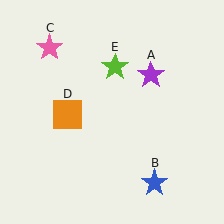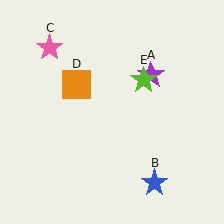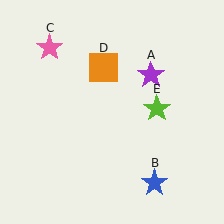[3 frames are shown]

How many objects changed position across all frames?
2 objects changed position: orange square (object D), lime star (object E).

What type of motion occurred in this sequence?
The orange square (object D), lime star (object E) rotated clockwise around the center of the scene.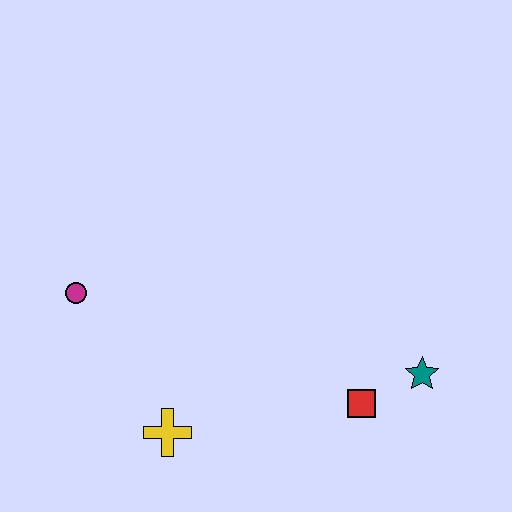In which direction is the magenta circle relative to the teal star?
The magenta circle is to the left of the teal star.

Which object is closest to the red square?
The teal star is closest to the red square.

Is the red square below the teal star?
Yes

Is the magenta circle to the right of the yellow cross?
No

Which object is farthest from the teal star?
The magenta circle is farthest from the teal star.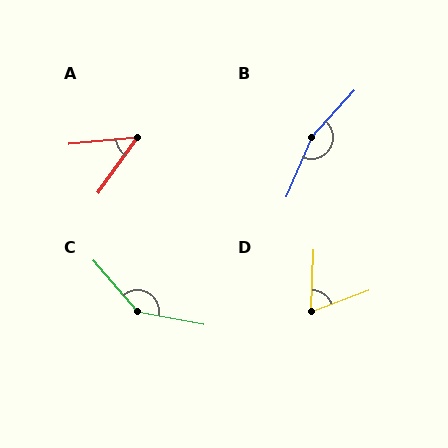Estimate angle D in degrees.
Approximately 68 degrees.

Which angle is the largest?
B, at approximately 161 degrees.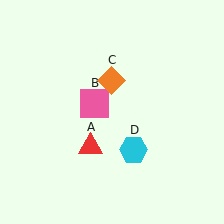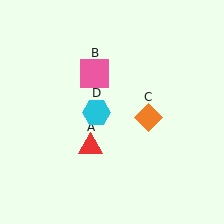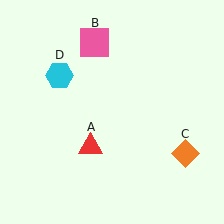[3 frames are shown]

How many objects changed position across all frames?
3 objects changed position: pink square (object B), orange diamond (object C), cyan hexagon (object D).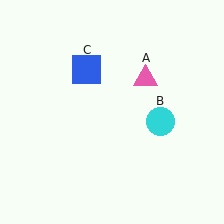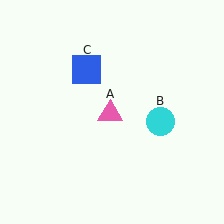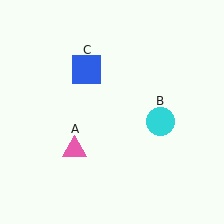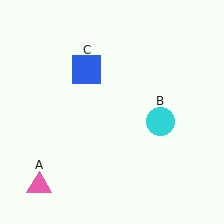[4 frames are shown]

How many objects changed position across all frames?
1 object changed position: pink triangle (object A).